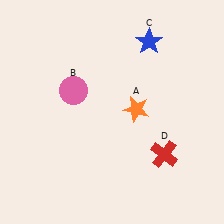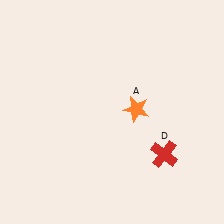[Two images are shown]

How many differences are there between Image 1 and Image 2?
There are 2 differences between the two images.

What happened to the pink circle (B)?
The pink circle (B) was removed in Image 2. It was in the top-left area of Image 1.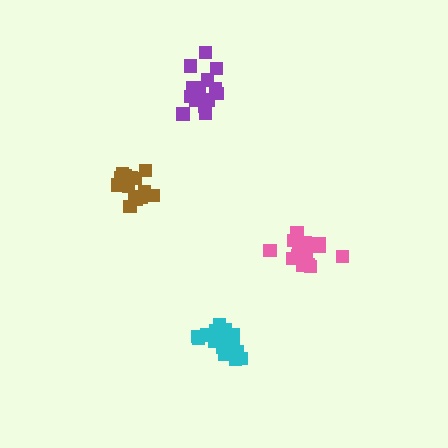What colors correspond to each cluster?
The clusters are colored: cyan, pink, purple, brown.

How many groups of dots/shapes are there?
There are 4 groups.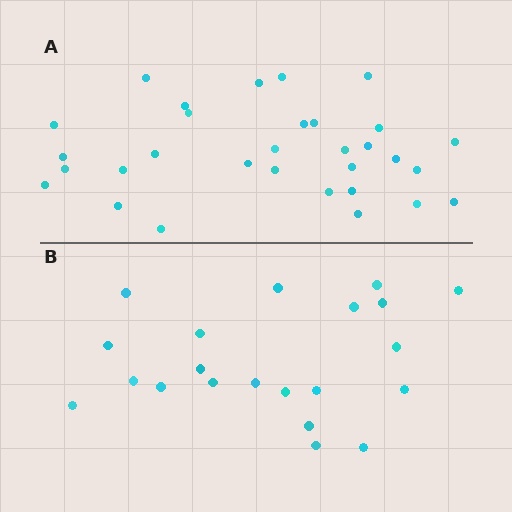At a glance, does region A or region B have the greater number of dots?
Region A (the top region) has more dots.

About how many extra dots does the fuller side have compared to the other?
Region A has roughly 10 or so more dots than region B.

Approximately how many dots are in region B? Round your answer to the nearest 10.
About 20 dots. (The exact count is 21, which rounds to 20.)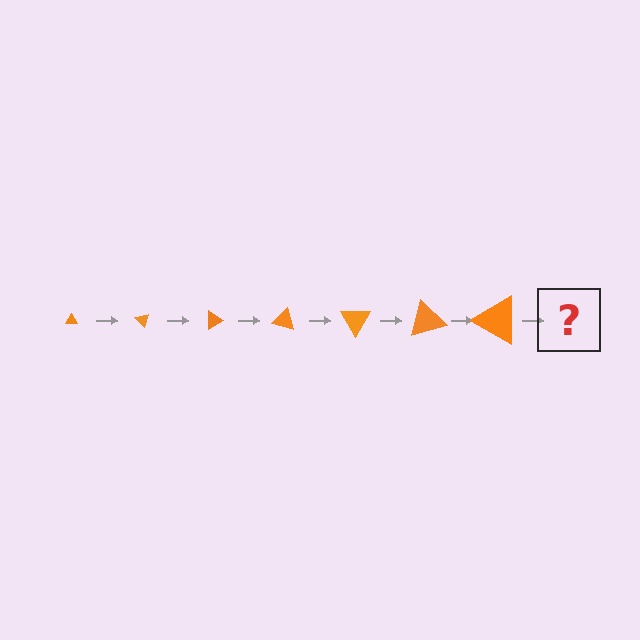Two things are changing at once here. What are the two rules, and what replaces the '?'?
The two rules are that the triangle grows larger each step and it rotates 45 degrees each step. The '?' should be a triangle, larger than the previous one and rotated 315 degrees from the start.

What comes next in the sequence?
The next element should be a triangle, larger than the previous one and rotated 315 degrees from the start.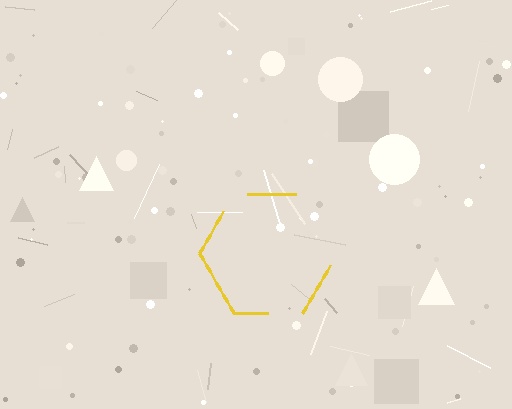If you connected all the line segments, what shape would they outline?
They would outline a hexagon.